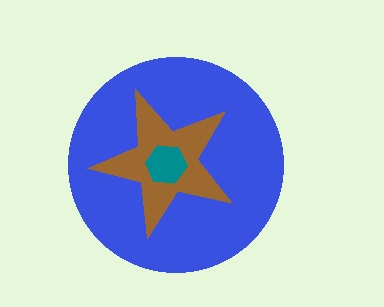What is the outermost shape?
The blue circle.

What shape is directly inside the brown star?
The teal hexagon.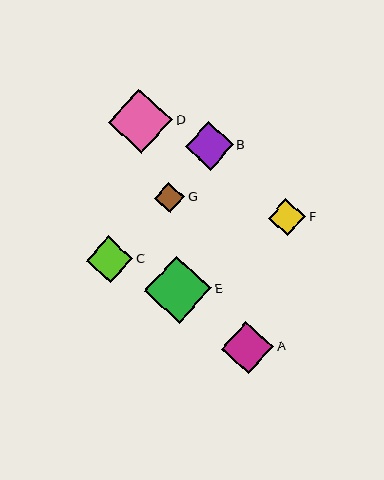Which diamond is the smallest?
Diamond G is the smallest with a size of approximately 30 pixels.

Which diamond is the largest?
Diamond E is the largest with a size of approximately 67 pixels.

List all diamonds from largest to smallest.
From largest to smallest: E, D, A, B, C, F, G.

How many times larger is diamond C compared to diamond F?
Diamond C is approximately 1.2 times the size of diamond F.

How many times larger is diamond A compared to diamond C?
Diamond A is approximately 1.1 times the size of diamond C.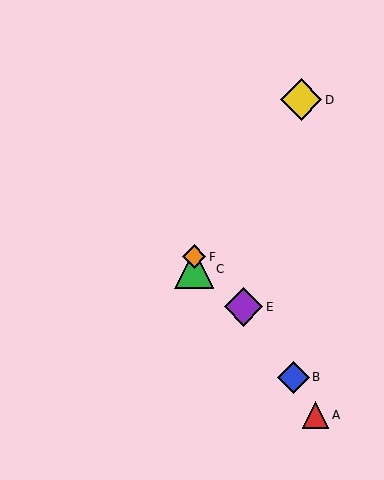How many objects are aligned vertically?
2 objects (C, F) are aligned vertically.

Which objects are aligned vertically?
Objects C, F are aligned vertically.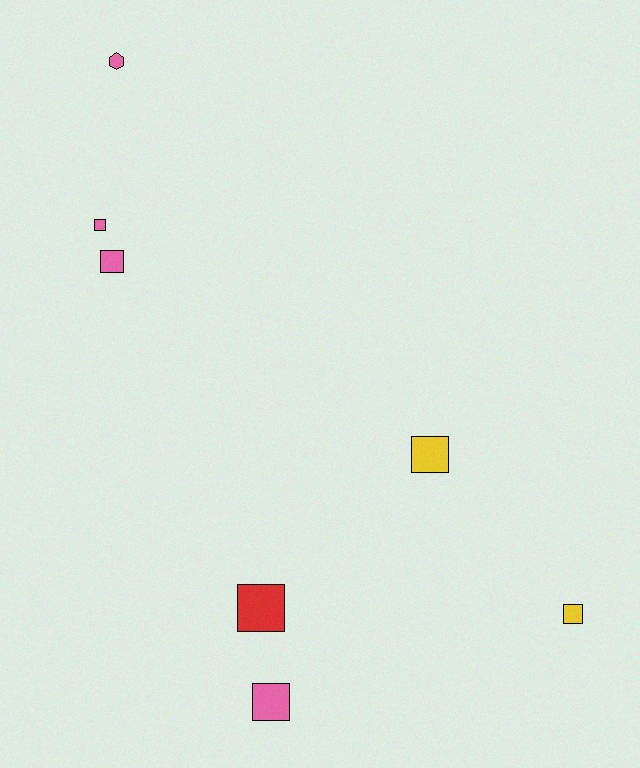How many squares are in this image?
There are 6 squares.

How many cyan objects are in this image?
There are no cyan objects.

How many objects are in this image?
There are 7 objects.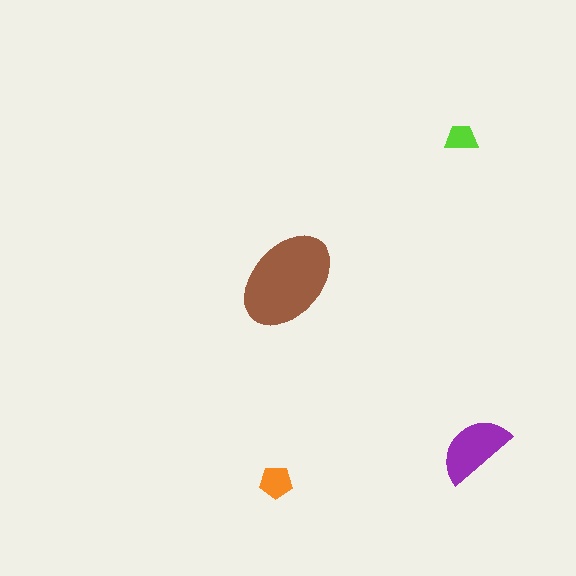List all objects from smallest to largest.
The lime trapezoid, the orange pentagon, the purple semicircle, the brown ellipse.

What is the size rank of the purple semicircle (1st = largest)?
2nd.